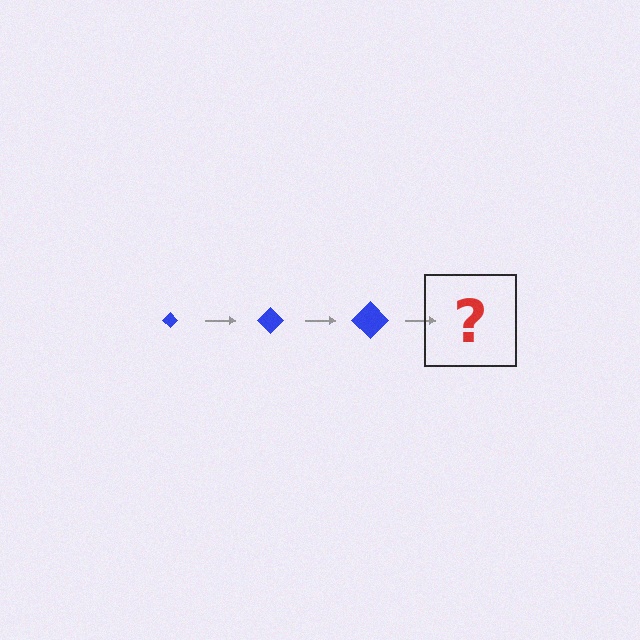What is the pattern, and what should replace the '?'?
The pattern is that the diamond gets progressively larger each step. The '?' should be a blue diamond, larger than the previous one.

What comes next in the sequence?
The next element should be a blue diamond, larger than the previous one.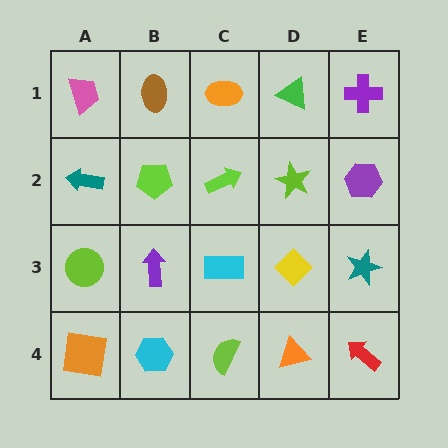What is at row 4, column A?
An orange square.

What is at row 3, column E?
A teal star.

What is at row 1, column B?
A brown ellipse.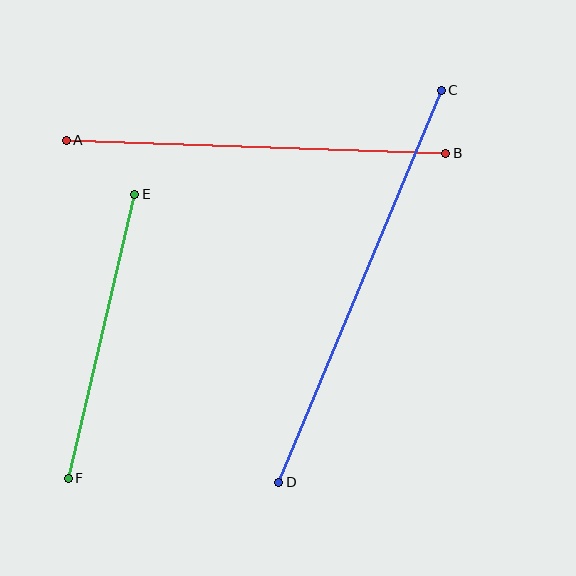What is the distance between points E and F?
The distance is approximately 292 pixels.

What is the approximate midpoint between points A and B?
The midpoint is at approximately (256, 147) pixels.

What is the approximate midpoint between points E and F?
The midpoint is at approximately (102, 336) pixels.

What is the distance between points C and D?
The distance is approximately 425 pixels.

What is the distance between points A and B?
The distance is approximately 379 pixels.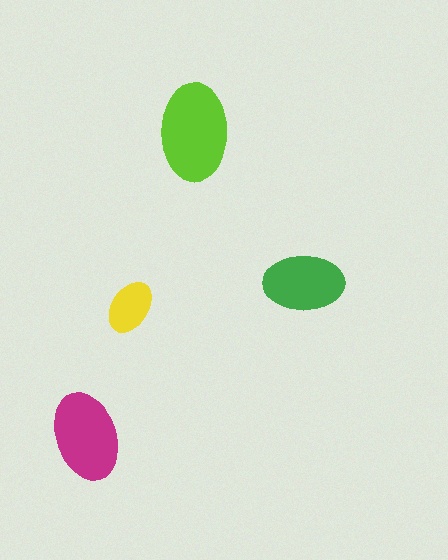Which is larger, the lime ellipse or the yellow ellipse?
The lime one.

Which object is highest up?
The lime ellipse is topmost.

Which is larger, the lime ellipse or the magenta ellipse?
The lime one.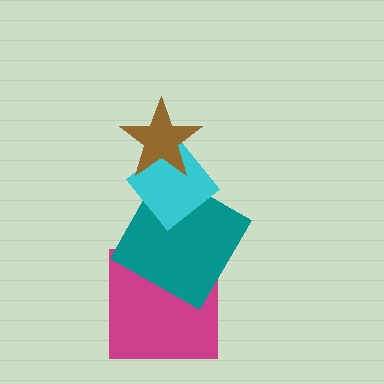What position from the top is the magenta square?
The magenta square is 4th from the top.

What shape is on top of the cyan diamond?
The brown star is on top of the cyan diamond.